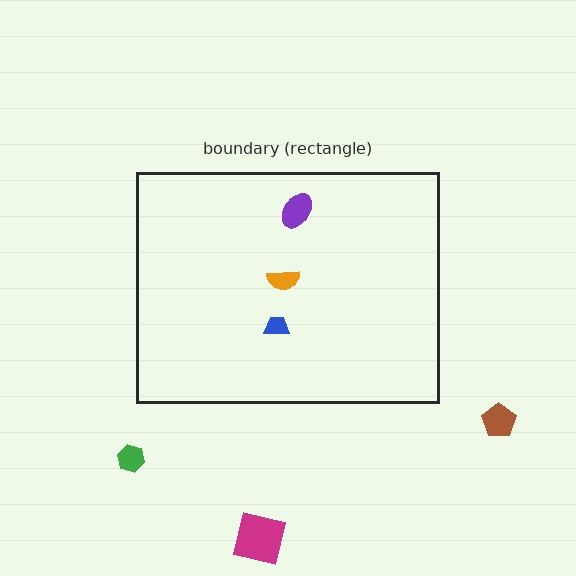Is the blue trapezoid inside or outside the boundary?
Inside.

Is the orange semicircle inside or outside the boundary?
Inside.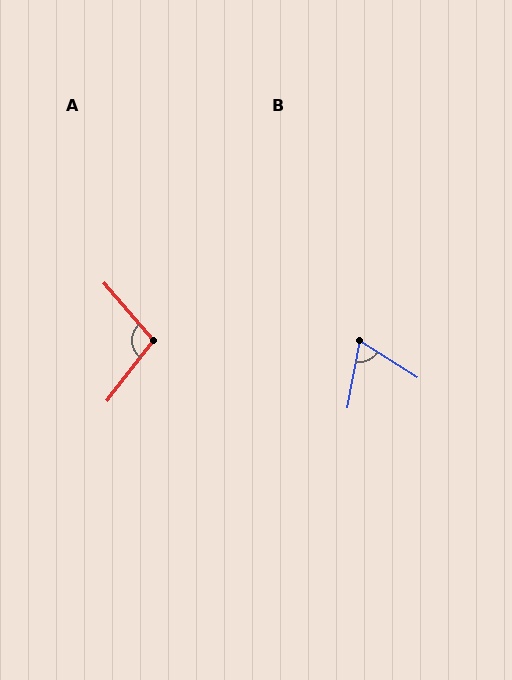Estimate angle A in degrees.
Approximately 102 degrees.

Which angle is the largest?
A, at approximately 102 degrees.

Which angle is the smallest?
B, at approximately 68 degrees.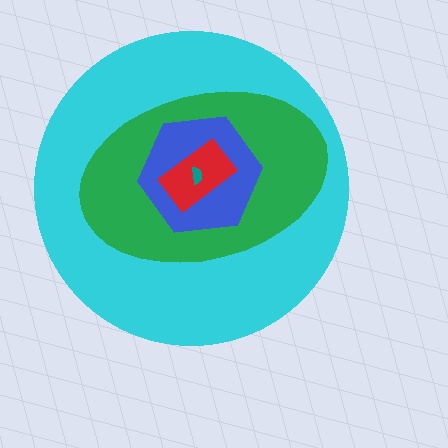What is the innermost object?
The teal semicircle.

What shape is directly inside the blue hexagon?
The red rectangle.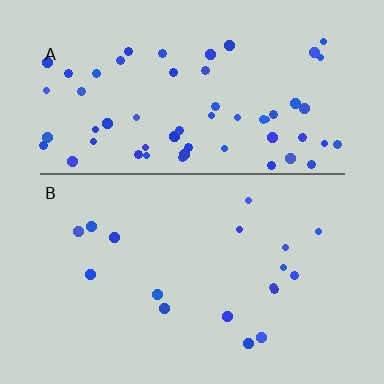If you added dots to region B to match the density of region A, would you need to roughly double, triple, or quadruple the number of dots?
Approximately triple.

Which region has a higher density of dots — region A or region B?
A (the top).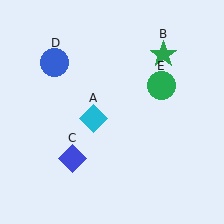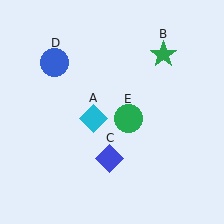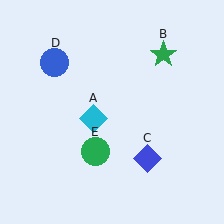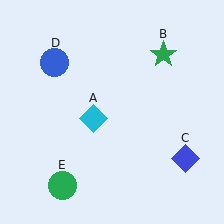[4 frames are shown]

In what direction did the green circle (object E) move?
The green circle (object E) moved down and to the left.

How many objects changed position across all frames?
2 objects changed position: blue diamond (object C), green circle (object E).